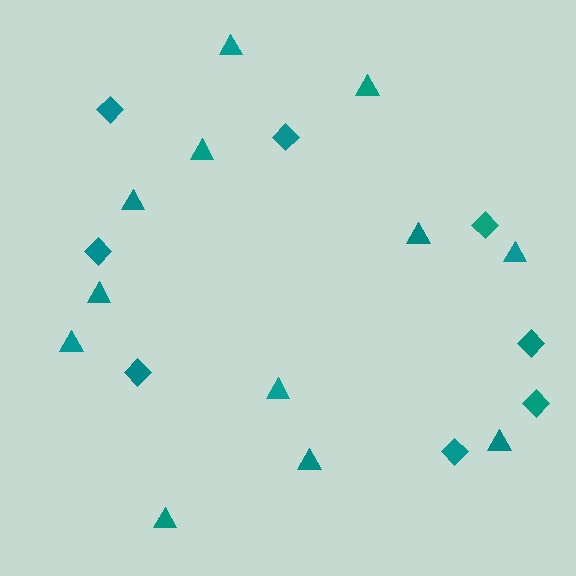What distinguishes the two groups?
There are 2 groups: one group of diamonds (8) and one group of triangles (12).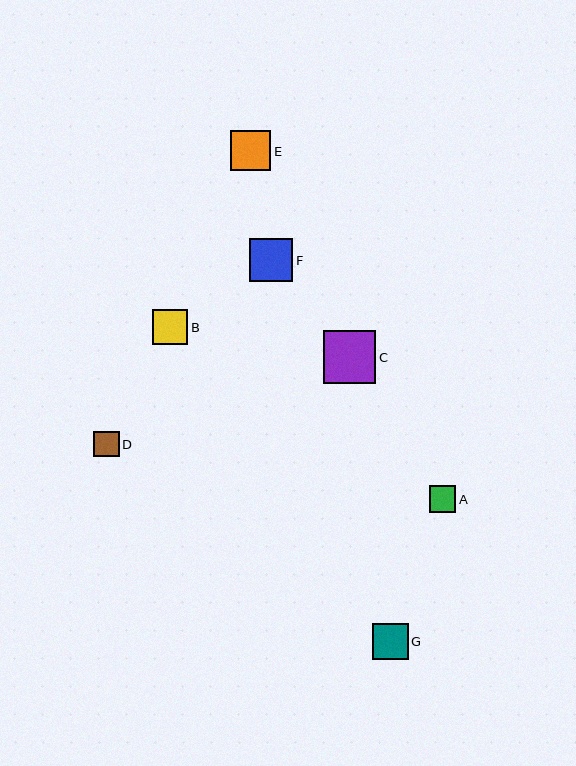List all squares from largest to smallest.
From largest to smallest: C, F, E, G, B, A, D.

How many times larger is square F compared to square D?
Square F is approximately 1.7 times the size of square D.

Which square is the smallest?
Square D is the smallest with a size of approximately 25 pixels.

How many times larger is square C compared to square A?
Square C is approximately 2.0 times the size of square A.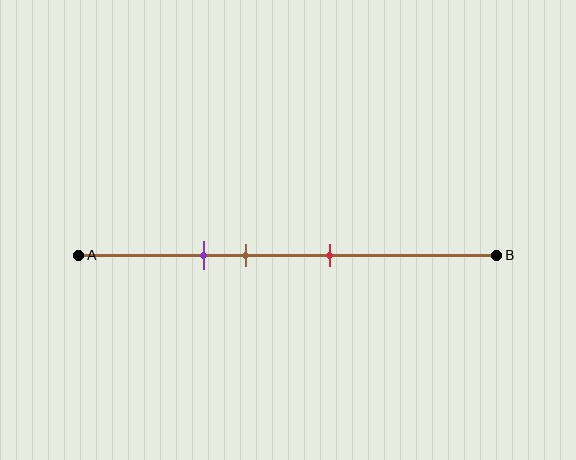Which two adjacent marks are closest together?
The purple and brown marks are the closest adjacent pair.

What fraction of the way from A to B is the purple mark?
The purple mark is approximately 30% (0.3) of the way from A to B.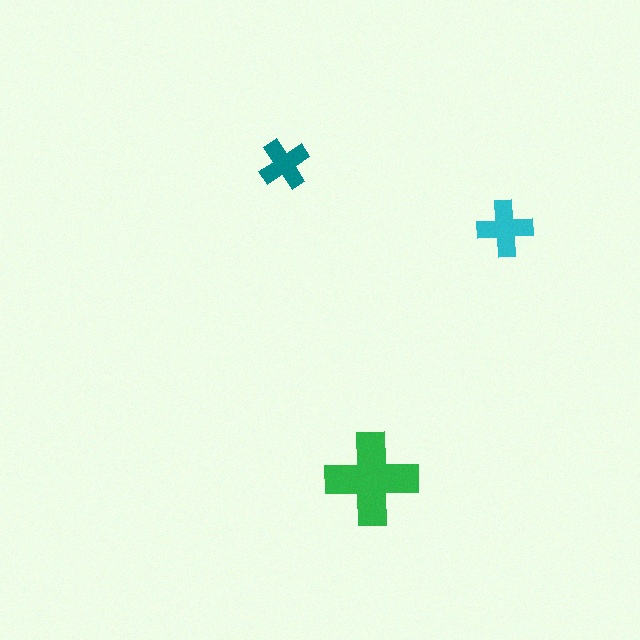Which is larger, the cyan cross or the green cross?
The green one.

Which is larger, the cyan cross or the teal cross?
The cyan one.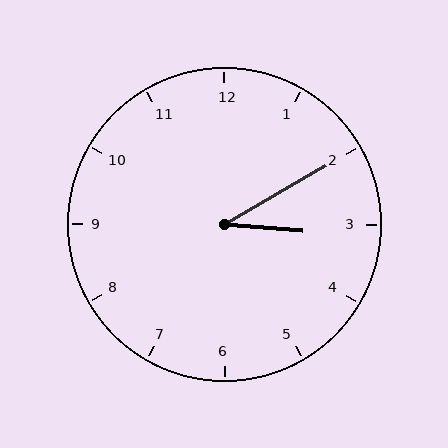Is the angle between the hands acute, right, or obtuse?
It is acute.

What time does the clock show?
3:10.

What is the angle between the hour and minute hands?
Approximately 35 degrees.